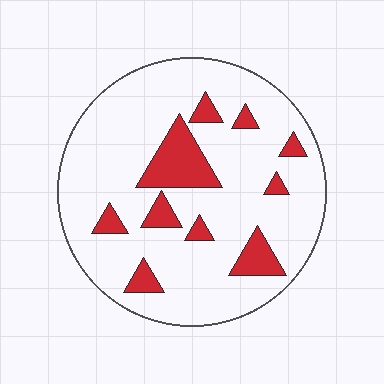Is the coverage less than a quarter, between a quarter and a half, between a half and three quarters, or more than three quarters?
Less than a quarter.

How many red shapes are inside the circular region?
10.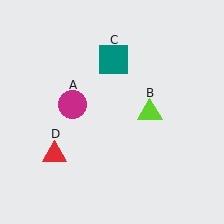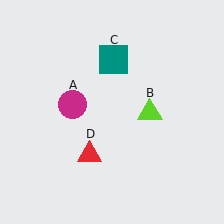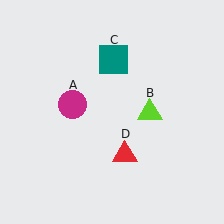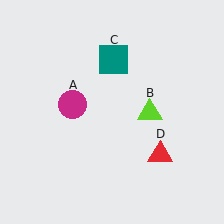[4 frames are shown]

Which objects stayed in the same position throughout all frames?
Magenta circle (object A) and lime triangle (object B) and teal square (object C) remained stationary.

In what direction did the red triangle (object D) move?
The red triangle (object D) moved right.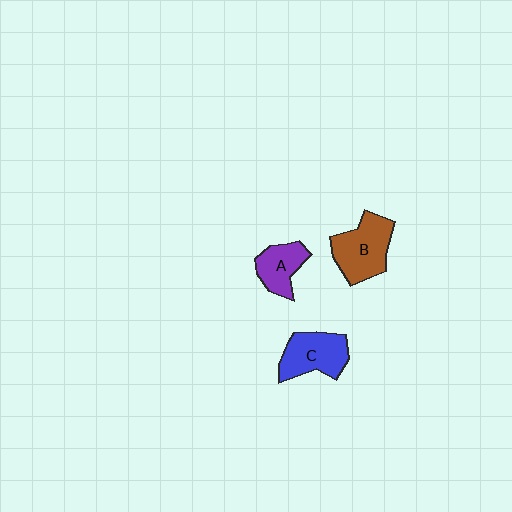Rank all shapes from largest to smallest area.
From largest to smallest: B (brown), C (blue), A (purple).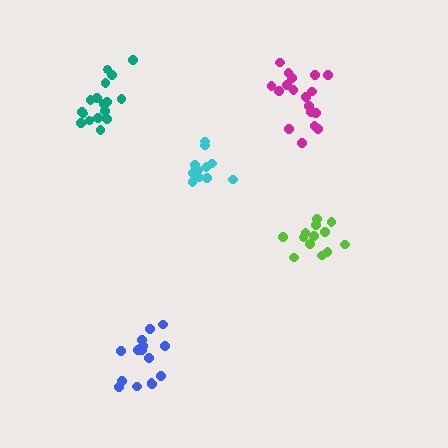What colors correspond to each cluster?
The clusters are colored: lime, cyan, teal, blue, magenta.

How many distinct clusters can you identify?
There are 5 distinct clusters.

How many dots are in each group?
Group 1: 13 dots, Group 2: 12 dots, Group 3: 17 dots, Group 4: 15 dots, Group 5: 18 dots (75 total).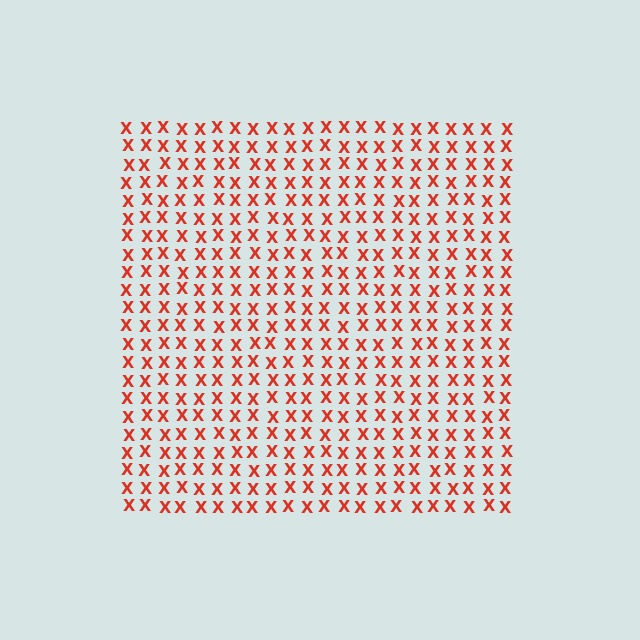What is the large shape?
The large shape is a square.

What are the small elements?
The small elements are letter X's.